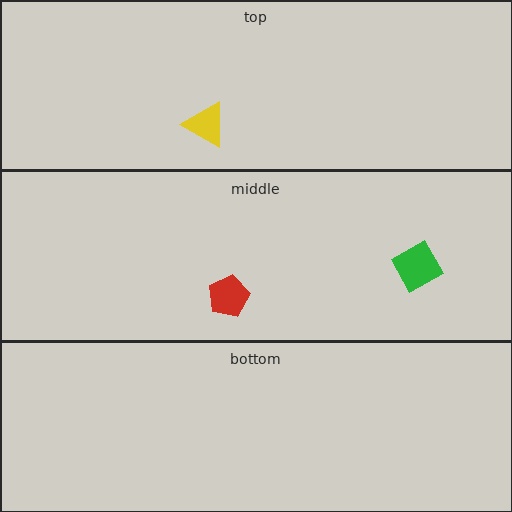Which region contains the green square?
The middle region.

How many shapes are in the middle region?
2.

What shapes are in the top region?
The yellow triangle.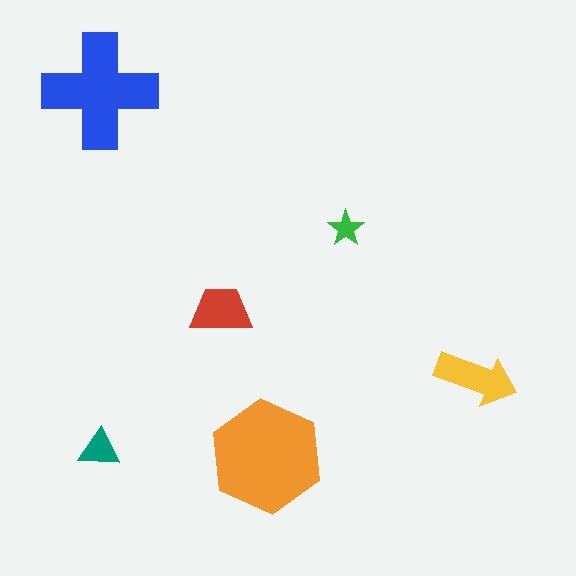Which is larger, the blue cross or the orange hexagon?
The orange hexagon.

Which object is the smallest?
The green star.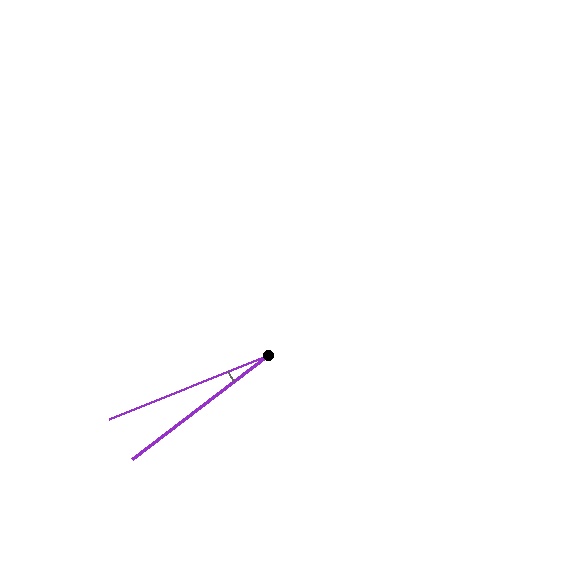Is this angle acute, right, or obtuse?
It is acute.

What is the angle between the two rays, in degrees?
Approximately 16 degrees.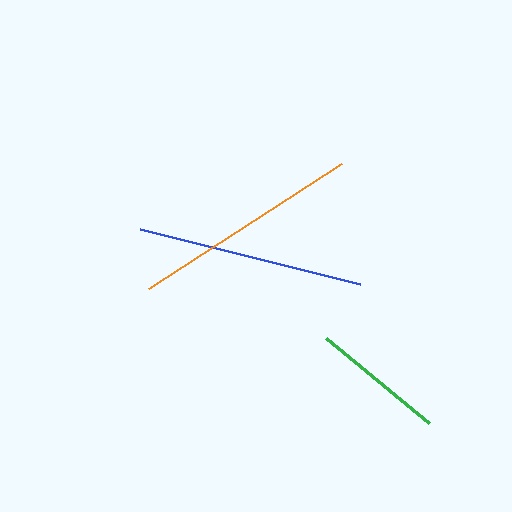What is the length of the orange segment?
The orange segment is approximately 229 pixels long.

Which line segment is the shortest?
The green line is the shortest at approximately 134 pixels.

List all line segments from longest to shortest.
From longest to shortest: orange, blue, green.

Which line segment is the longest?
The orange line is the longest at approximately 229 pixels.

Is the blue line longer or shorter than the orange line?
The orange line is longer than the blue line.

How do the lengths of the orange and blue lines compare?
The orange and blue lines are approximately the same length.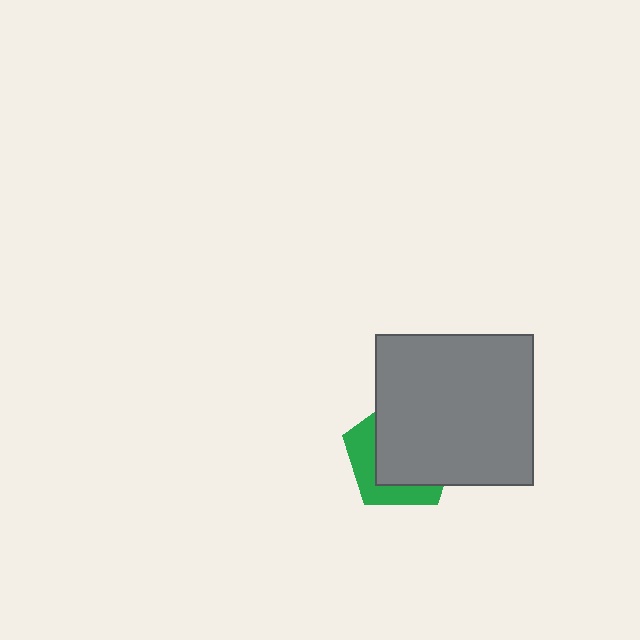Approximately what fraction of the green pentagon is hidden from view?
Roughly 64% of the green pentagon is hidden behind the gray rectangle.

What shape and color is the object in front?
The object in front is a gray rectangle.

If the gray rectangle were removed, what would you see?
You would see the complete green pentagon.